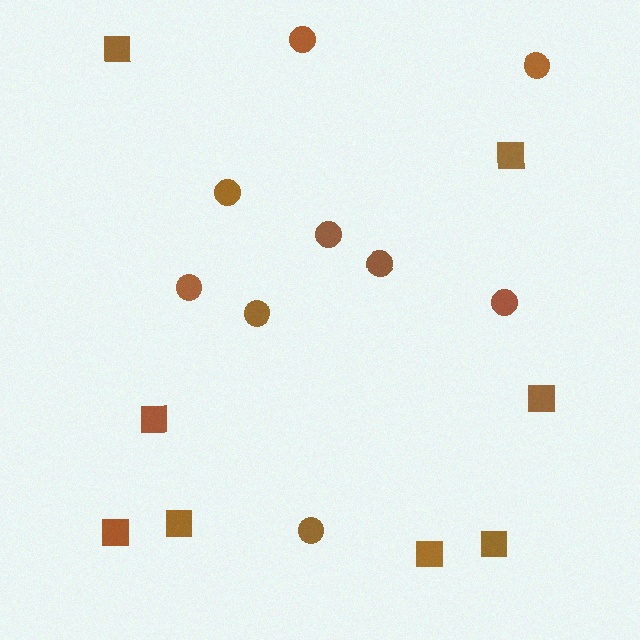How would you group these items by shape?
There are 2 groups: one group of circles (9) and one group of squares (8).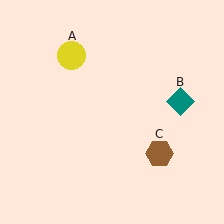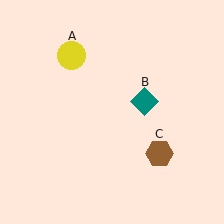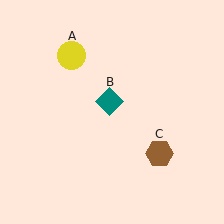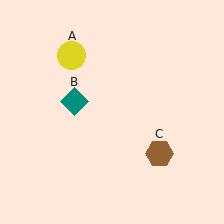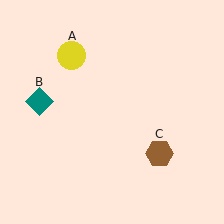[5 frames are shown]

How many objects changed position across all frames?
1 object changed position: teal diamond (object B).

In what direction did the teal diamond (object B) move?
The teal diamond (object B) moved left.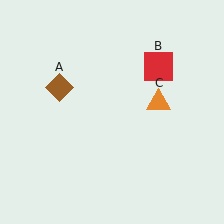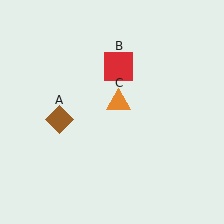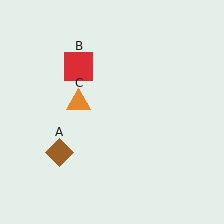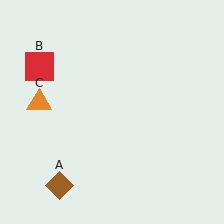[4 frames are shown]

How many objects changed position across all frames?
3 objects changed position: brown diamond (object A), red square (object B), orange triangle (object C).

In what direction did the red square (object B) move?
The red square (object B) moved left.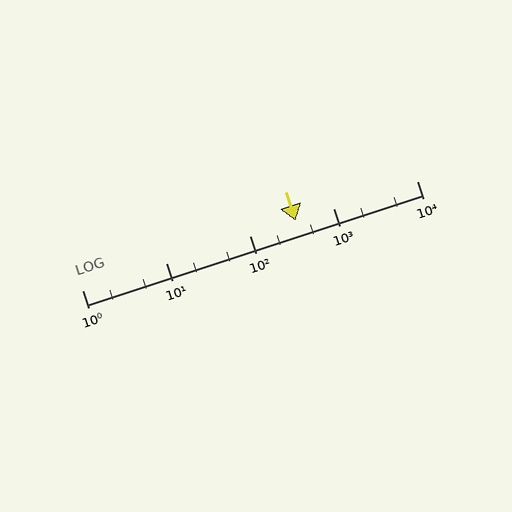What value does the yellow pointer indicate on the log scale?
The pointer indicates approximately 360.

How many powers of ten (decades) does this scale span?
The scale spans 4 decades, from 1 to 10000.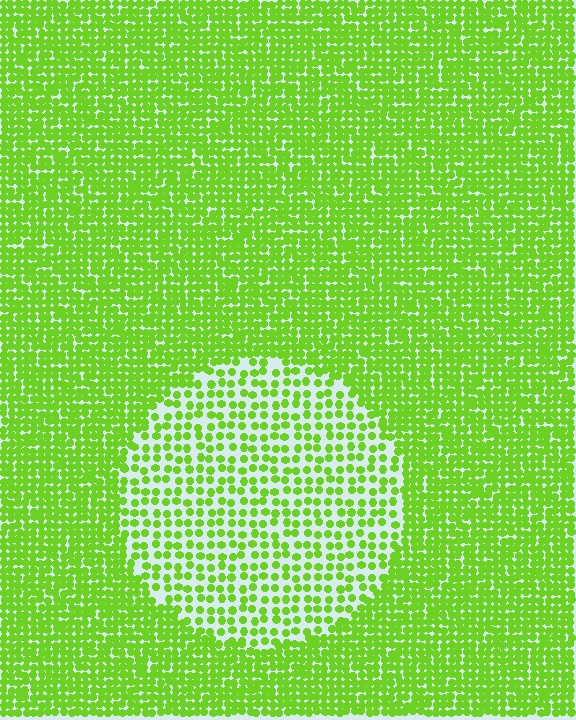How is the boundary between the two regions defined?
The boundary is defined by a change in element density (approximately 2.1x ratio). All elements are the same color, size, and shape.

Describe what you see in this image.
The image contains small lime elements arranged at two different densities. A circle-shaped region is visible where the elements are less densely packed than the surrounding area.